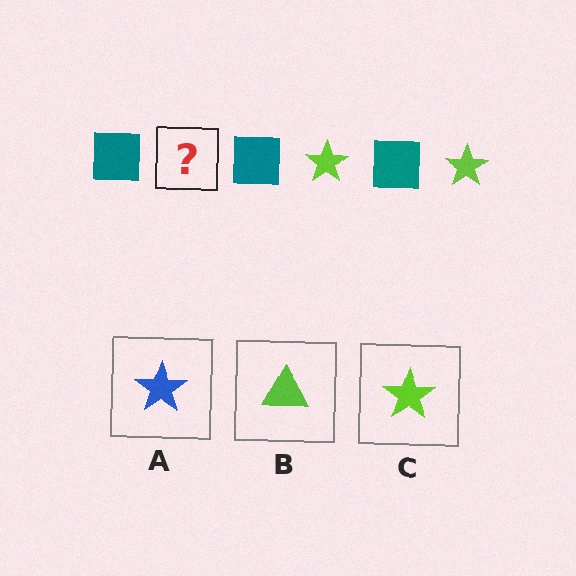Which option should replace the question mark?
Option C.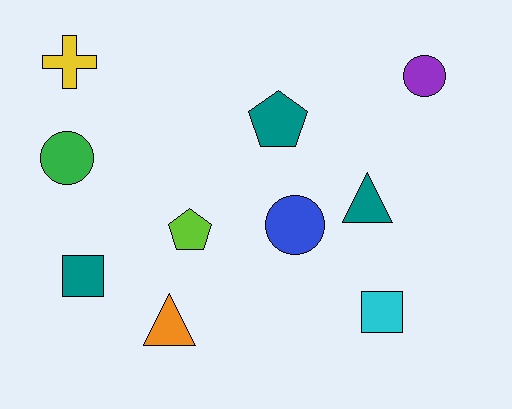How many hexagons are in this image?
There are no hexagons.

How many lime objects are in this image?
There is 1 lime object.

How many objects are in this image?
There are 10 objects.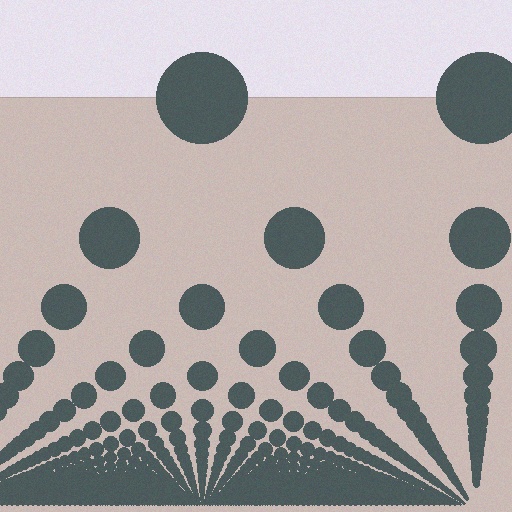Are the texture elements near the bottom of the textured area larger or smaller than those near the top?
Smaller. The gradient is inverted — elements near the bottom are smaller and denser.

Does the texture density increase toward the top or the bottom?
Density increases toward the bottom.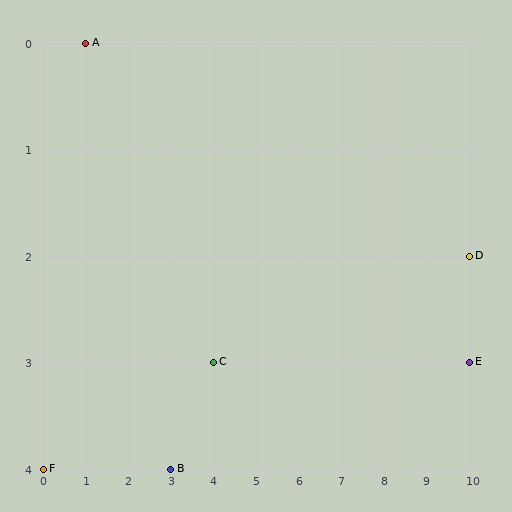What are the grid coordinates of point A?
Point A is at grid coordinates (1, 0).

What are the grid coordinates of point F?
Point F is at grid coordinates (0, 4).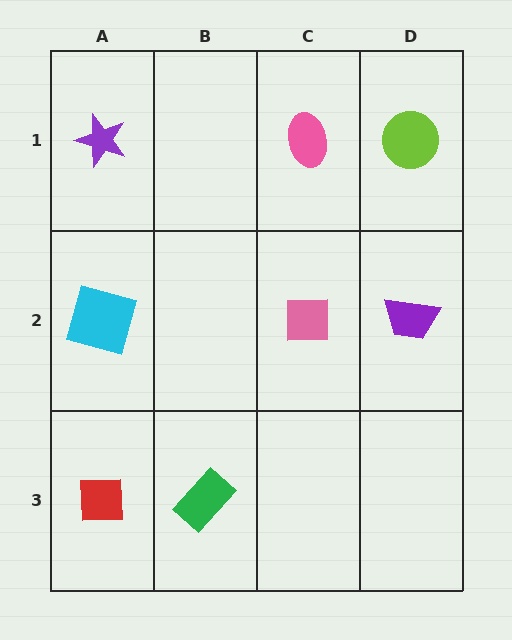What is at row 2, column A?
A cyan square.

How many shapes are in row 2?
3 shapes.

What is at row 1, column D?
A lime circle.